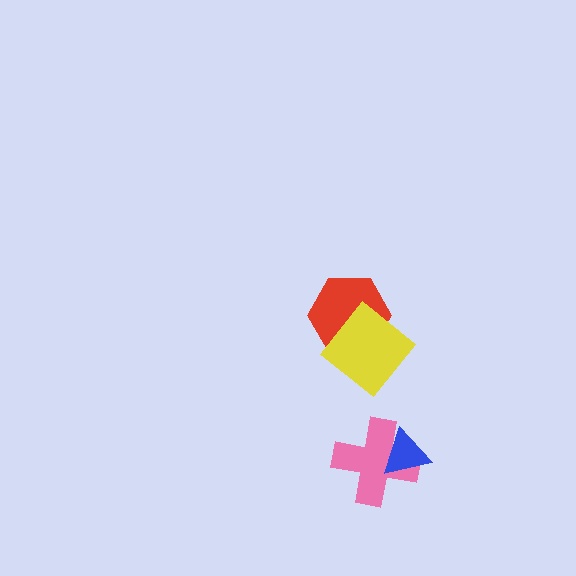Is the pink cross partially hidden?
Yes, it is partially covered by another shape.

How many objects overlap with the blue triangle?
1 object overlaps with the blue triangle.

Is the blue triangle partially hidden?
No, no other shape covers it.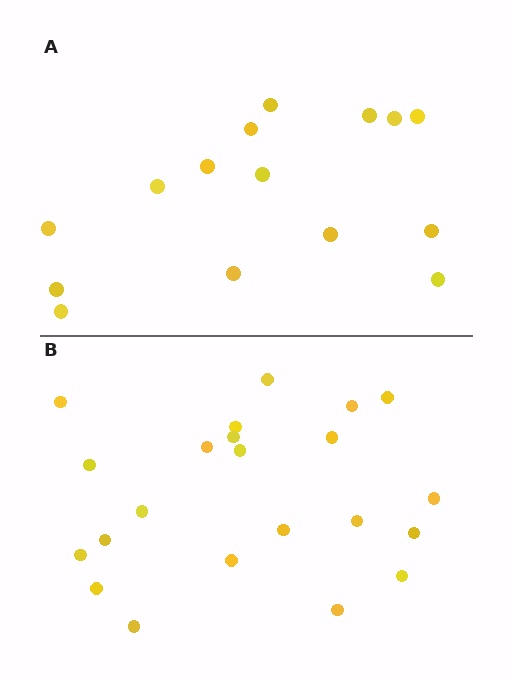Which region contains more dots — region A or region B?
Region B (the bottom region) has more dots.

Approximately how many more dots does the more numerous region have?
Region B has roughly 8 or so more dots than region A.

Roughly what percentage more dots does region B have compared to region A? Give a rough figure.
About 45% more.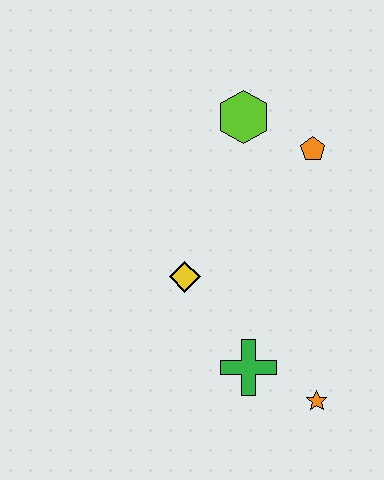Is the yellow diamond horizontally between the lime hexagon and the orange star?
No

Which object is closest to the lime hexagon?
The orange pentagon is closest to the lime hexagon.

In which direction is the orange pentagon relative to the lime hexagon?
The orange pentagon is to the right of the lime hexagon.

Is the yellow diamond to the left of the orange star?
Yes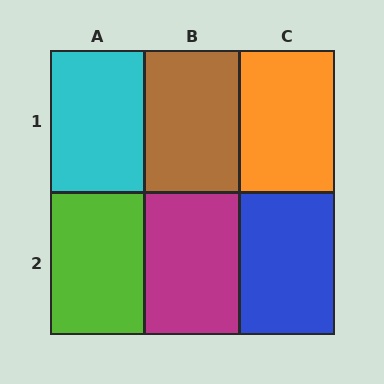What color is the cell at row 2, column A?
Lime.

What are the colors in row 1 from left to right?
Cyan, brown, orange.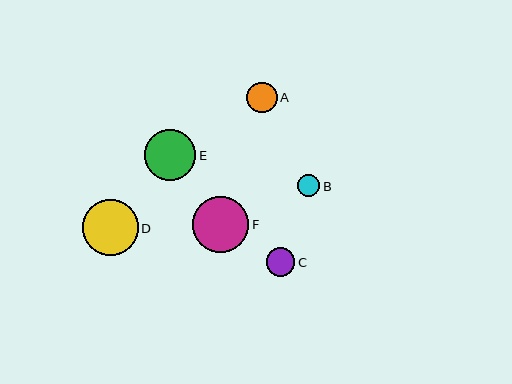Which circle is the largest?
Circle F is the largest with a size of approximately 57 pixels.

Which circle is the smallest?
Circle B is the smallest with a size of approximately 22 pixels.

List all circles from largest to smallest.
From largest to smallest: F, D, E, A, C, B.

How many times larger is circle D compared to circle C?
Circle D is approximately 2.0 times the size of circle C.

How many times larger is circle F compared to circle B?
Circle F is approximately 2.6 times the size of circle B.